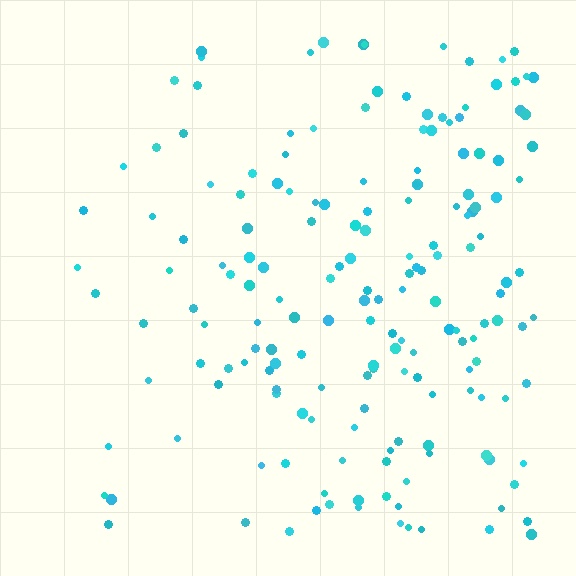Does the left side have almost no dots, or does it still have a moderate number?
Still a moderate number, just noticeably fewer than the right.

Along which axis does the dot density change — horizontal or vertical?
Horizontal.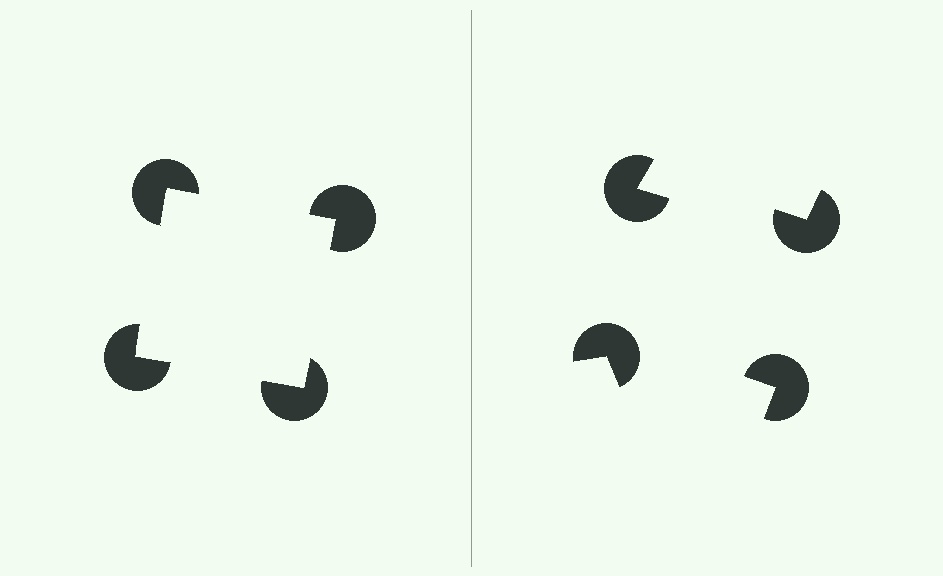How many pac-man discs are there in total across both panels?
8 — 4 on each side.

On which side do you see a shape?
An illusory square appears on the left side. On the right side the wedge cuts are rotated, so no coherent shape forms.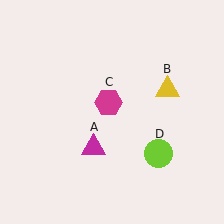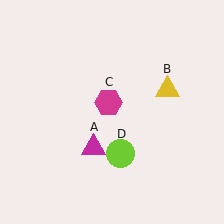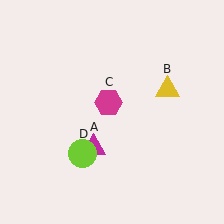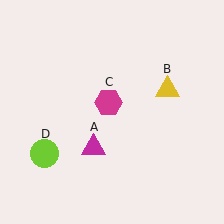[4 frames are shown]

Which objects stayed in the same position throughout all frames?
Magenta triangle (object A) and yellow triangle (object B) and magenta hexagon (object C) remained stationary.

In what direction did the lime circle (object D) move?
The lime circle (object D) moved left.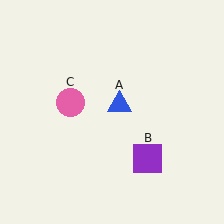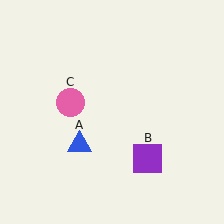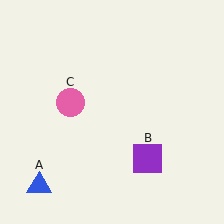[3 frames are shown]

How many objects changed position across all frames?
1 object changed position: blue triangle (object A).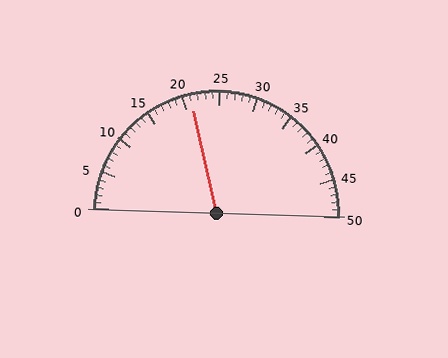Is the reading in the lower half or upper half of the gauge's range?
The reading is in the lower half of the range (0 to 50).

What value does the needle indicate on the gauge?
The needle indicates approximately 21.